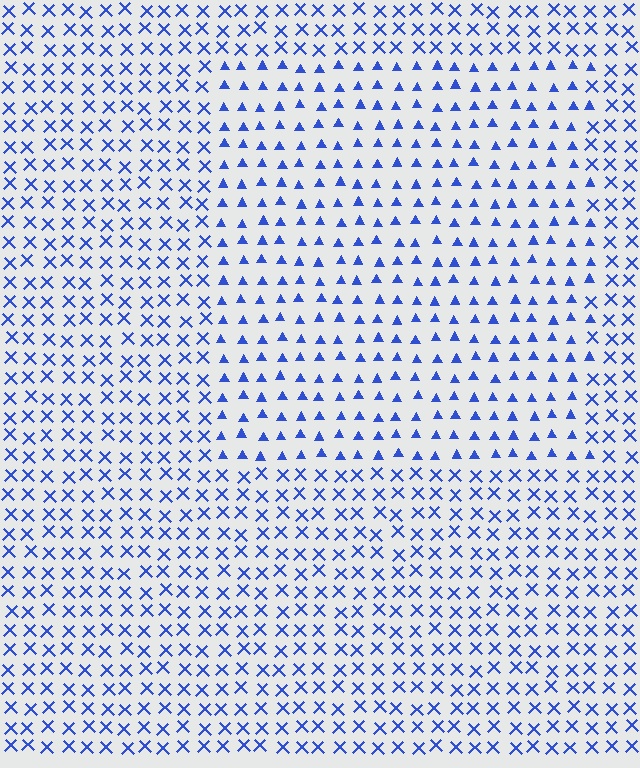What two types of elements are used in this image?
The image uses triangles inside the rectangle region and X marks outside it.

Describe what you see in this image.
The image is filled with small blue elements arranged in a uniform grid. A rectangle-shaped region contains triangles, while the surrounding area contains X marks. The boundary is defined purely by the change in element shape.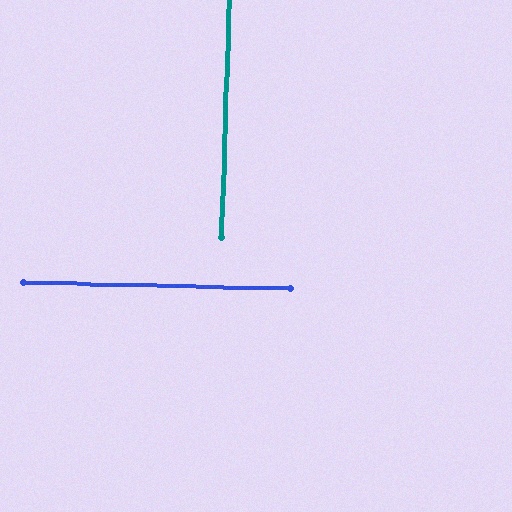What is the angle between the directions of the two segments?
Approximately 90 degrees.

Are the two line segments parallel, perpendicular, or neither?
Perpendicular — they meet at approximately 90°.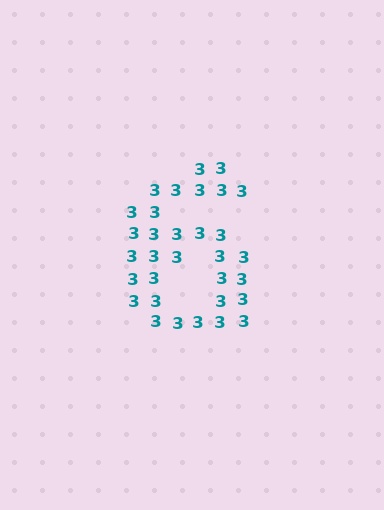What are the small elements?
The small elements are digit 3's.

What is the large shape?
The large shape is the digit 6.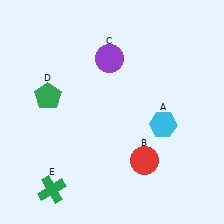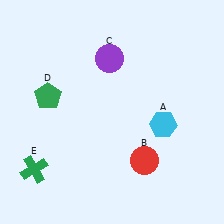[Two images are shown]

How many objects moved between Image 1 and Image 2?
1 object moved between the two images.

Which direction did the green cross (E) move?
The green cross (E) moved up.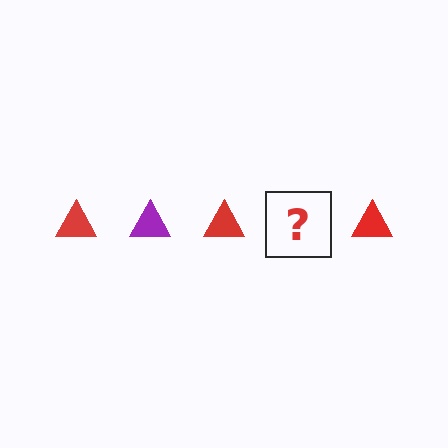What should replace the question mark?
The question mark should be replaced with a purple triangle.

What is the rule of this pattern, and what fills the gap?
The rule is that the pattern cycles through red, purple triangles. The gap should be filled with a purple triangle.